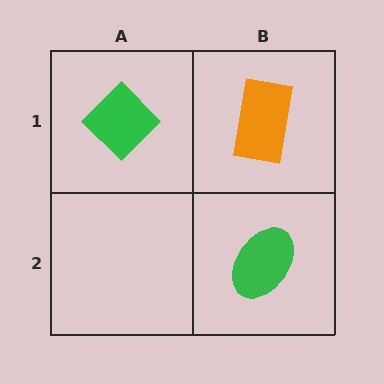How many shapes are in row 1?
2 shapes.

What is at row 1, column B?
An orange rectangle.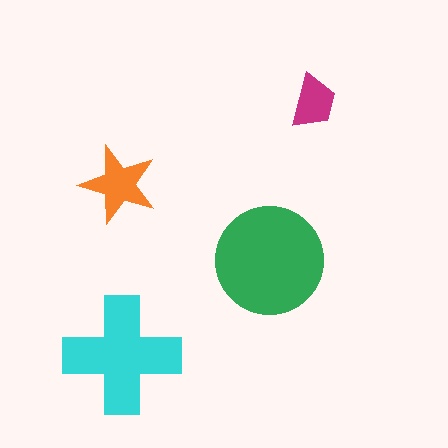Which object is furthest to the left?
The orange star is leftmost.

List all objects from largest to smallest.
The green circle, the cyan cross, the orange star, the magenta trapezoid.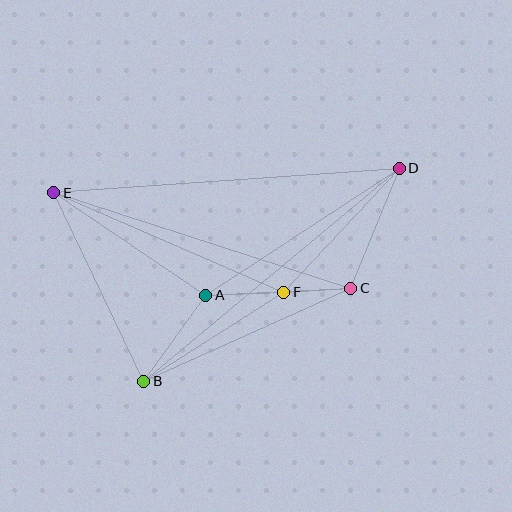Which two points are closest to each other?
Points C and F are closest to each other.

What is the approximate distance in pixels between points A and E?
The distance between A and E is approximately 183 pixels.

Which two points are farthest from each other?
Points D and E are farthest from each other.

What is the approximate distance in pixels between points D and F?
The distance between D and F is approximately 170 pixels.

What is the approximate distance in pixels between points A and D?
The distance between A and D is approximately 232 pixels.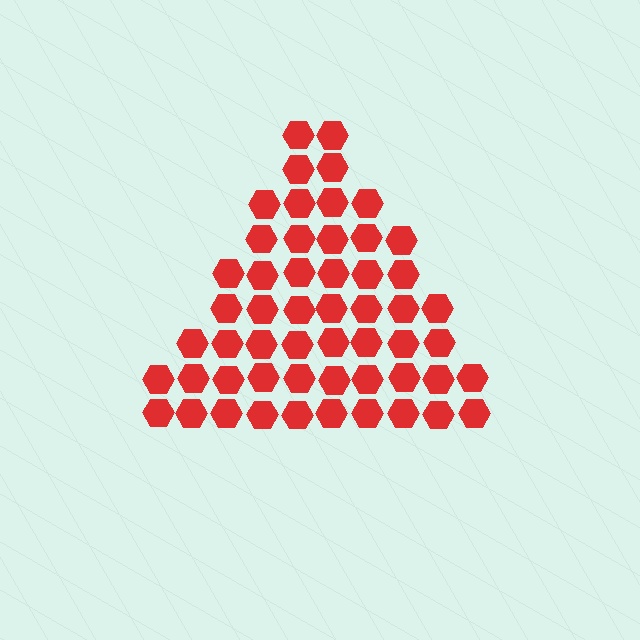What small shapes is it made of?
It is made of small hexagons.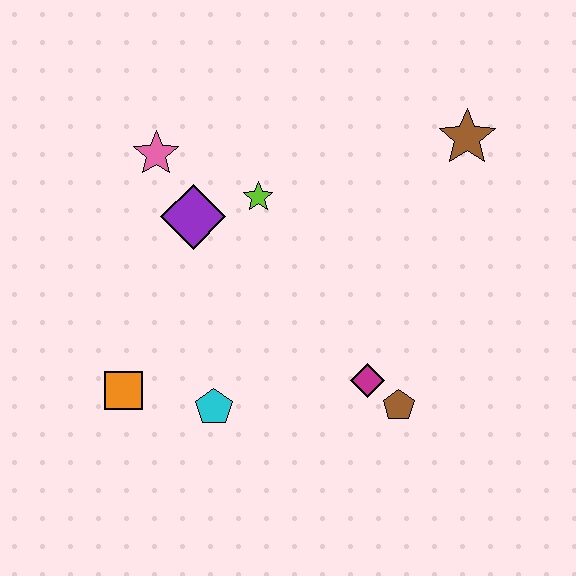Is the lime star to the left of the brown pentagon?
Yes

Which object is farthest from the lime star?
The brown pentagon is farthest from the lime star.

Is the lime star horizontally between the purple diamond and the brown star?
Yes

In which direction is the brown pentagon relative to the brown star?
The brown pentagon is below the brown star.